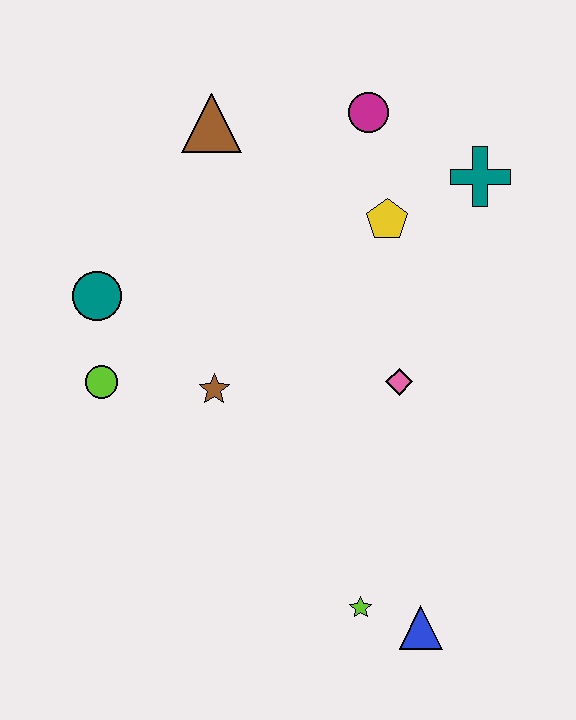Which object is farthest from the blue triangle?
The brown triangle is farthest from the blue triangle.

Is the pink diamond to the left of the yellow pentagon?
No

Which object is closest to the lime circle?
The teal circle is closest to the lime circle.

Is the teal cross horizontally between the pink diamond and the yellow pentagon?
No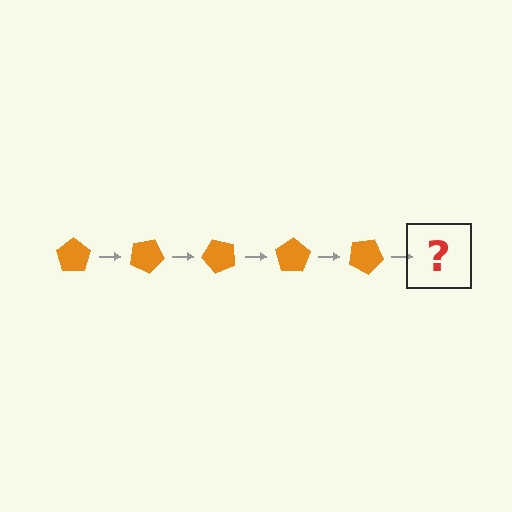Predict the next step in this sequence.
The next step is an orange pentagon rotated 125 degrees.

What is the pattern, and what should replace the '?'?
The pattern is that the pentagon rotates 25 degrees each step. The '?' should be an orange pentagon rotated 125 degrees.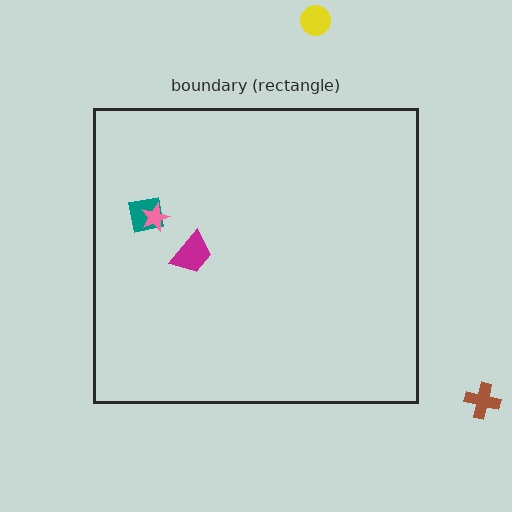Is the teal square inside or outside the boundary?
Inside.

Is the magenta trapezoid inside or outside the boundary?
Inside.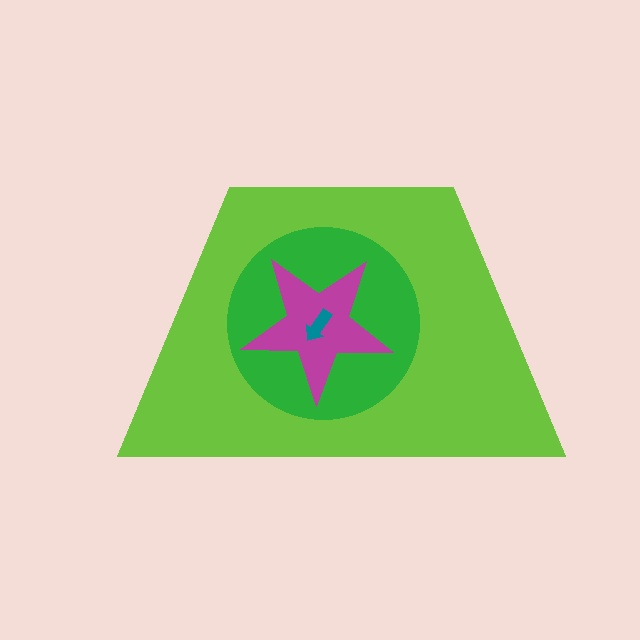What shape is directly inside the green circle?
The magenta star.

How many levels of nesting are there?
4.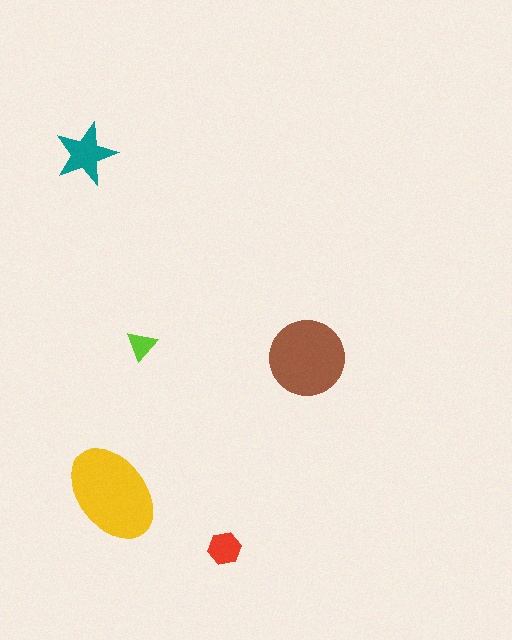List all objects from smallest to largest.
The lime triangle, the red hexagon, the teal star, the brown circle, the yellow ellipse.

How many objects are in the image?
There are 5 objects in the image.